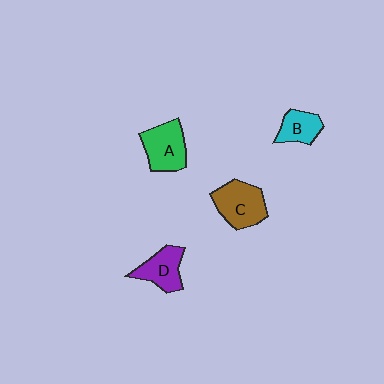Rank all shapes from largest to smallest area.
From largest to smallest: C (brown), A (green), D (purple), B (cyan).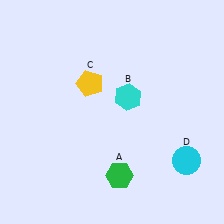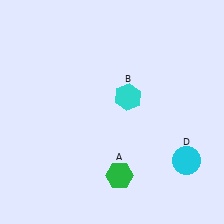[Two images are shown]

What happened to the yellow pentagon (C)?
The yellow pentagon (C) was removed in Image 2. It was in the top-left area of Image 1.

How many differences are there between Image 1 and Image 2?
There is 1 difference between the two images.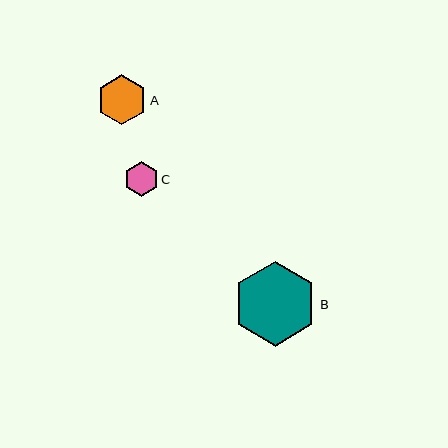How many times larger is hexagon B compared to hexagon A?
Hexagon B is approximately 1.7 times the size of hexagon A.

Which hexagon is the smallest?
Hexagon C is the smallest with a size of approximately 34 pixels.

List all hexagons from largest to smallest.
From largest to smallest: B, A, C.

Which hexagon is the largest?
Hexagon B is the largest with a size of approximately 85 pixels.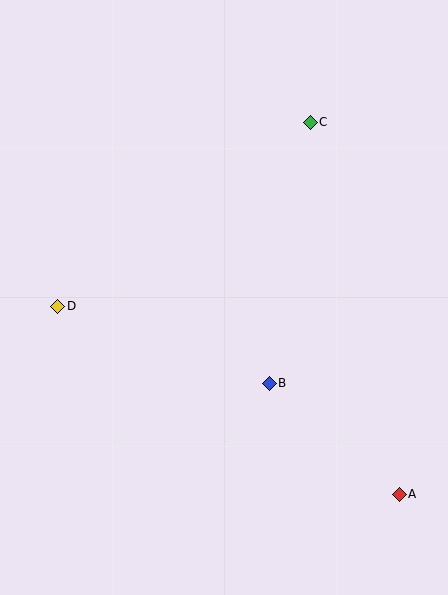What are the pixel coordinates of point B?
Point B is at (269, 383).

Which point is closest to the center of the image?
Point B at (269, 383) is closest to the center.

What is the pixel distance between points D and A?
The distance between D and A is 390 pixels.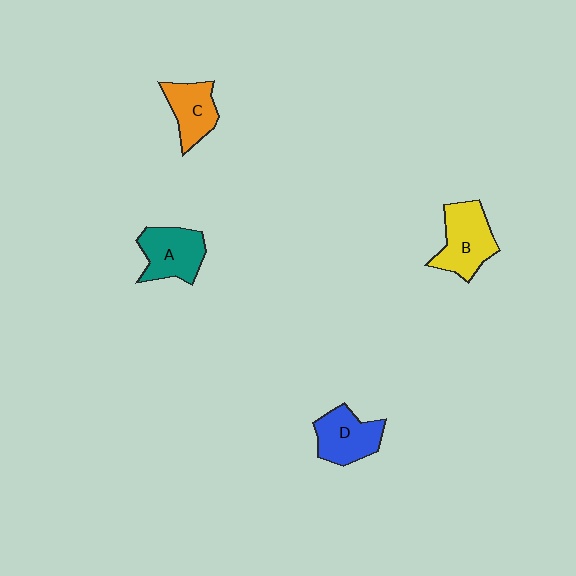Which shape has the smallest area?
Shape C (orange).